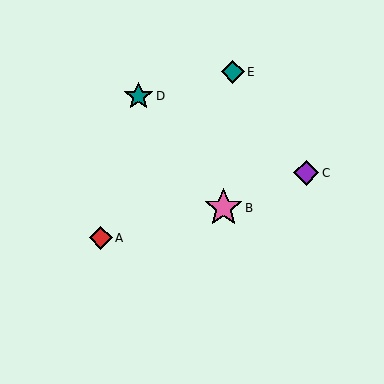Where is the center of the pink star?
The center of the pink star is at (223, 208).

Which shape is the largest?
The pink star (labeled B) is the largest.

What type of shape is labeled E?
Shape E is a teal diamond.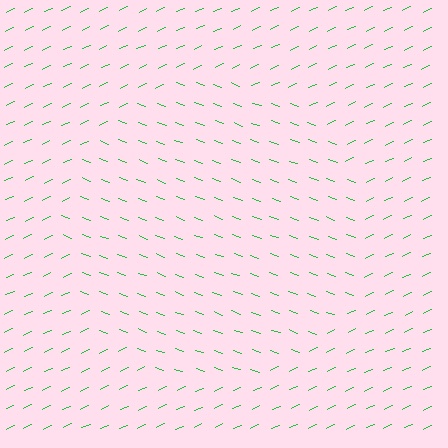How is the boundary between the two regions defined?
The boundary is defined purely by a change in line orientation (approximately 45 degrees difference). All lines are the same color and thickness.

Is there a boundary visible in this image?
Yes, there is a texture boundary formed by a change in line orientation.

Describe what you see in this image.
The image is filled with small green line segments. A circle region in the image has lines oriented differently from the surrounding lines, creating a visible texture boundary.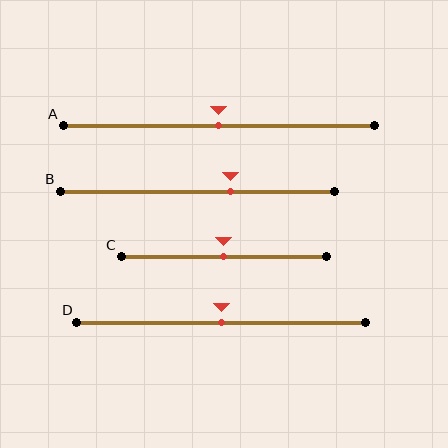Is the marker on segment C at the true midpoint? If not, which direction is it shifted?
Yes, the marker on segment C is at the true midpoint.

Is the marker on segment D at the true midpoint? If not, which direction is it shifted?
Yes, the marker on segment D is at the true midpoint.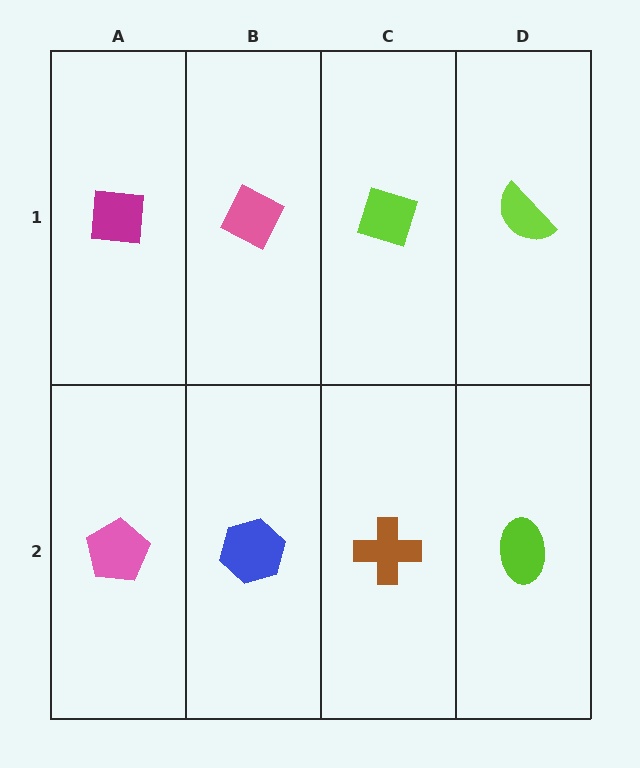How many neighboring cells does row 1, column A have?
2.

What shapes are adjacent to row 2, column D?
A lime semicircle (row 1, column D), a brown cross (row 2, column C).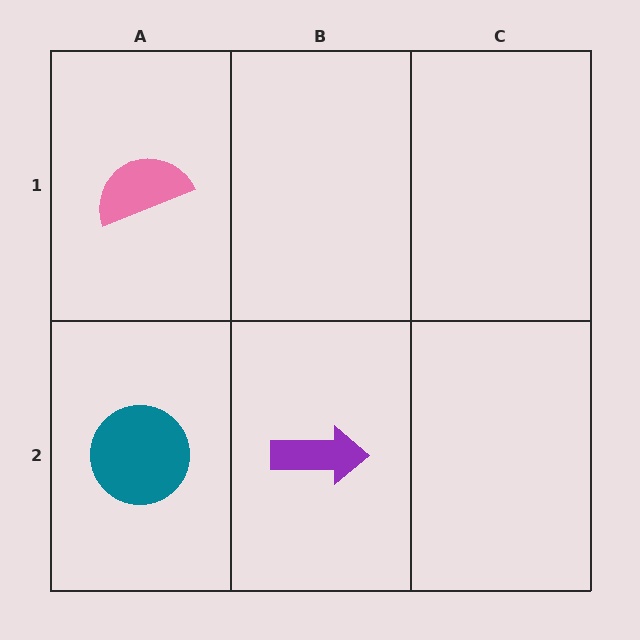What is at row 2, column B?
A purple arrow.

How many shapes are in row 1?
1 shape.